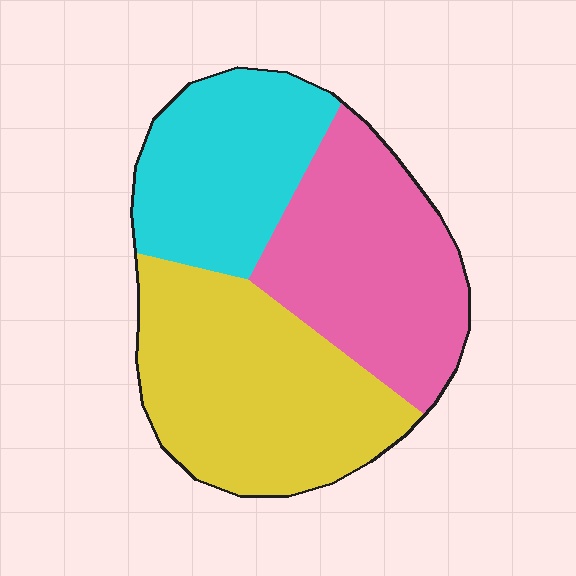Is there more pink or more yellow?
Yellow.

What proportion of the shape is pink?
Pink covers roughly 35% of the shape.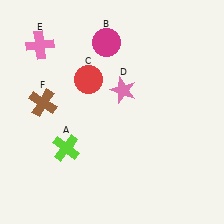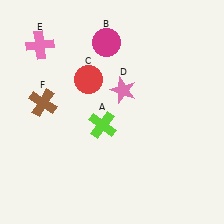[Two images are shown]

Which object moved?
The lime cross (A) moved right.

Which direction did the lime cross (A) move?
The lime cross (A) moved right.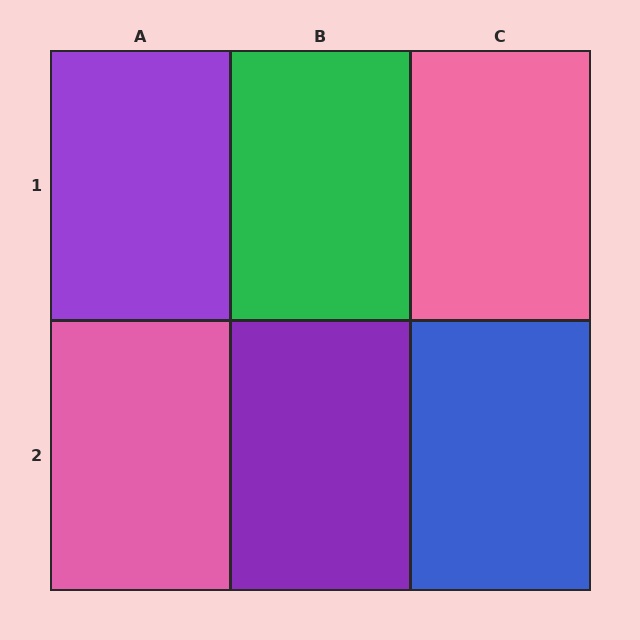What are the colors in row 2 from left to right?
Pink, purple, blue.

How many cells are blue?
1 cell is blue.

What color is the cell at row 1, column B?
Green.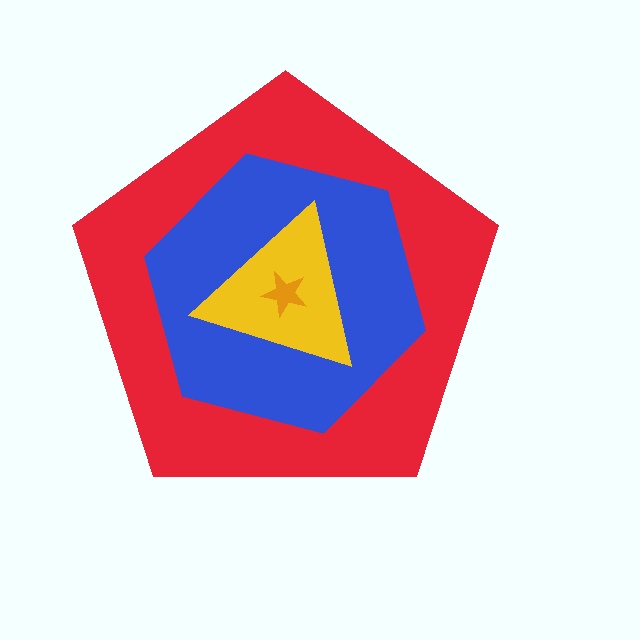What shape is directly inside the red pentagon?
The blue hexagon.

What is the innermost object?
The orange star.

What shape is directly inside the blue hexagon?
The yellow triangle.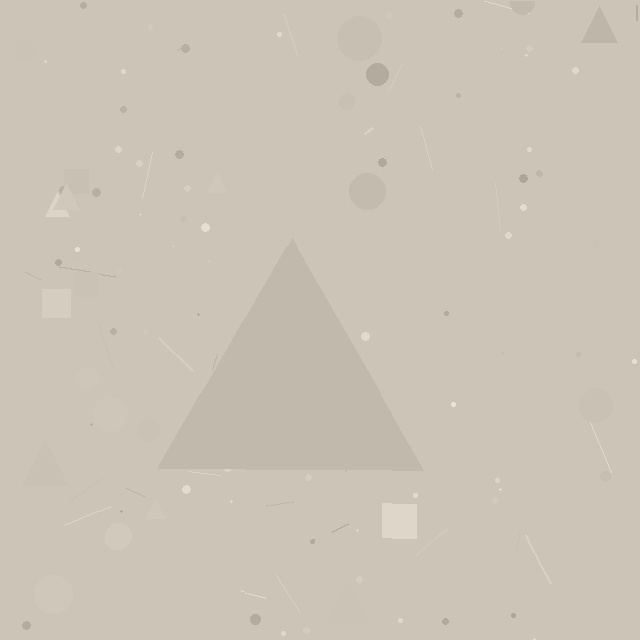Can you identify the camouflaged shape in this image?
The camouflaged shape is a triangle.